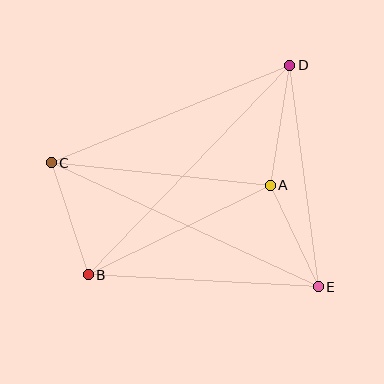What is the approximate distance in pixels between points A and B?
The distance between A and B is approximately 203 pixels.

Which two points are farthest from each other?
Points C and E are farthest from each other.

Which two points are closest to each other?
Points A and E are closest to each other.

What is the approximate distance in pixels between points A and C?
The distance between A and C is approximately 220 pixels.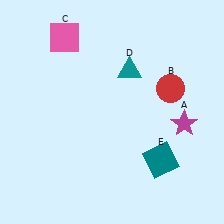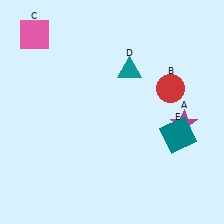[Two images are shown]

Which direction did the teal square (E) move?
The teal square (E) moved up.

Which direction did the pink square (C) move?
The pink square (C) moved left.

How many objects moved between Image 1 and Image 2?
2 objects moved between the two images.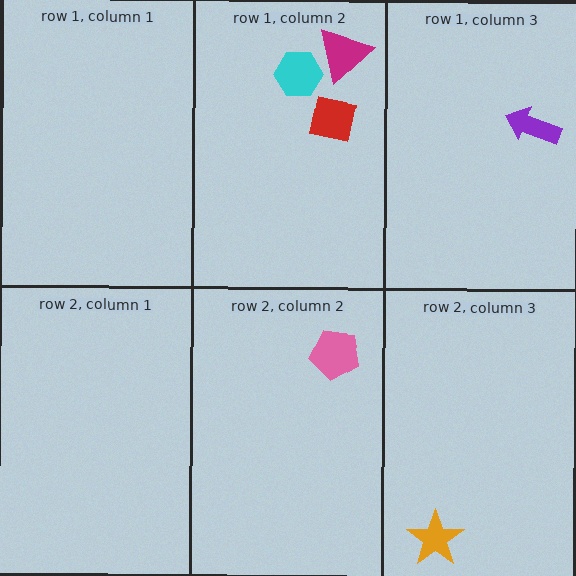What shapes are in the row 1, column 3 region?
The purple arrow.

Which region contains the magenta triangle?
The row 1, column 2 region.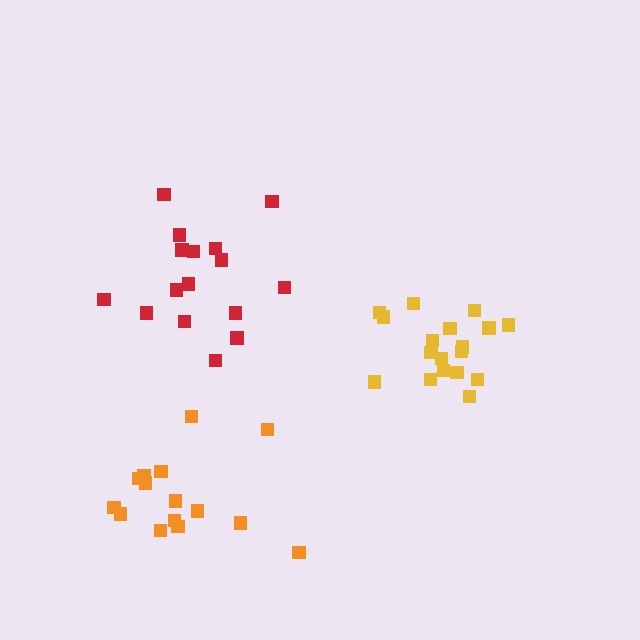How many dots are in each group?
Group 1: 16 dots, Group 2: 15 dots, Group 3: 18 dots (49 total).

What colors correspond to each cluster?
The clusters are colored: red, orange, yellow.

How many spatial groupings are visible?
There are 3 spatial groupings.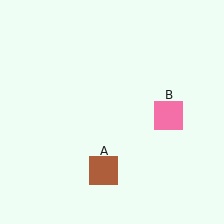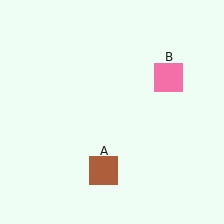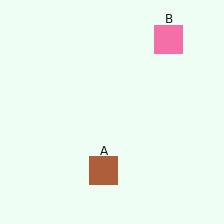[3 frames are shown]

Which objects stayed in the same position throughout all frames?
Brown square (object A) remained stationary.